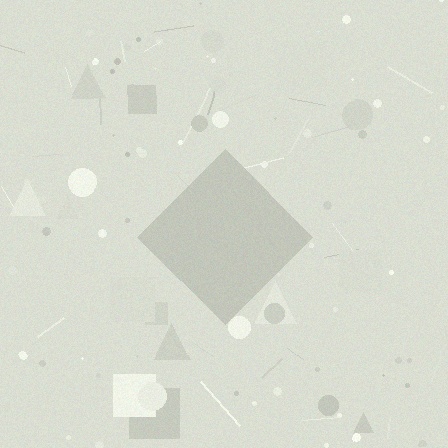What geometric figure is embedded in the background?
A diamond is embedded in the background.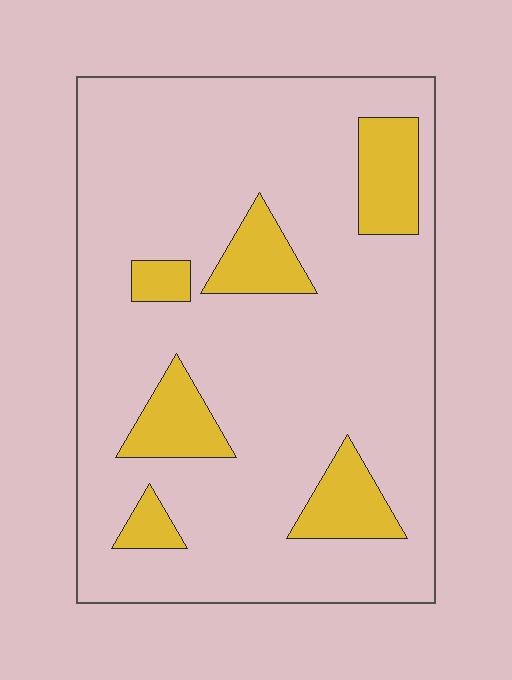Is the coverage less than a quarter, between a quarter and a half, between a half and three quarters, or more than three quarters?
Less than a quarter.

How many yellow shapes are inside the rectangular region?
6.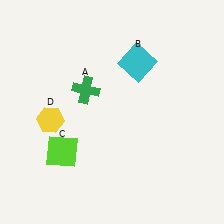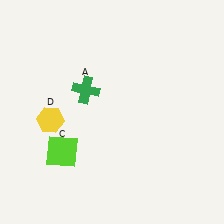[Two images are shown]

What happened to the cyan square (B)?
The cyan square (B) was removed in Image 2. It was in the top-right area of Image 1.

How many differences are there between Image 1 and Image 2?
There is 1 difference between the two images.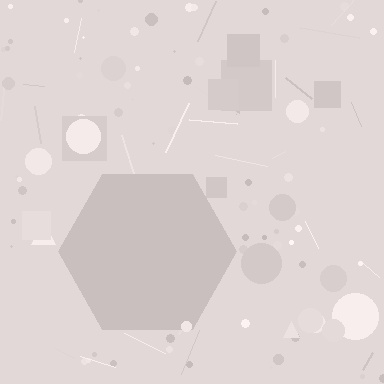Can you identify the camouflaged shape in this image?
The camouflaged shape is a hexagon.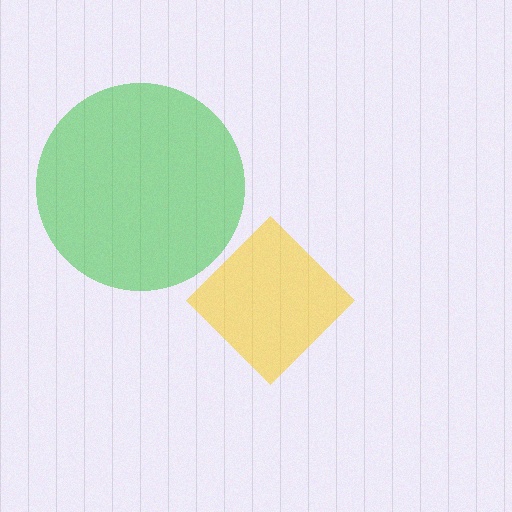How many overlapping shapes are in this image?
There are 2 overlapping shapes in the image.